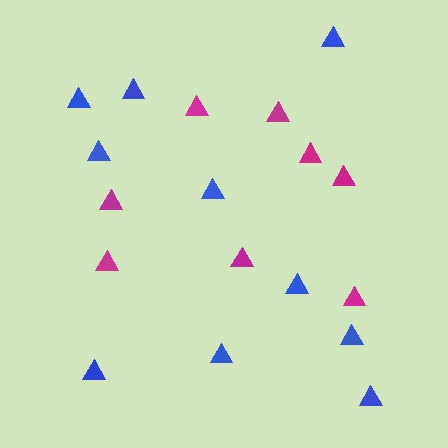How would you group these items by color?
There are 2 groups: one group of magenta triangles (8) and one group of blue triangles (10).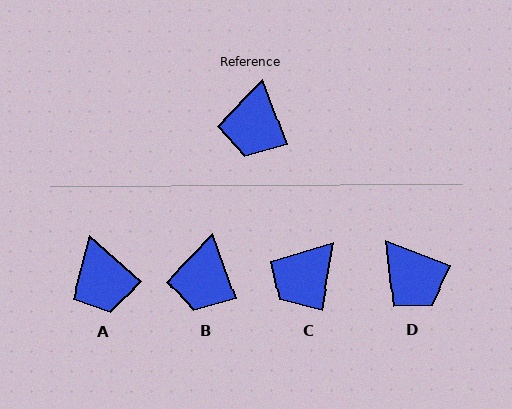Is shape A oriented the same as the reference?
No, it is off by about 29 degrees.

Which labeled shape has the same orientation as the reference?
B.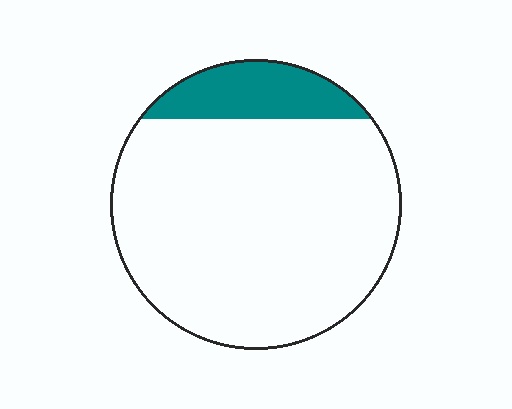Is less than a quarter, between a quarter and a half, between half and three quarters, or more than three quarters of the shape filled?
Less than a quarter.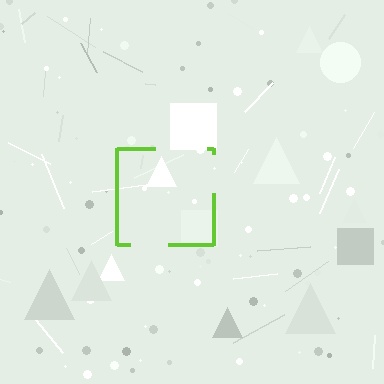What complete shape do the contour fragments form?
The contour fragments form a square.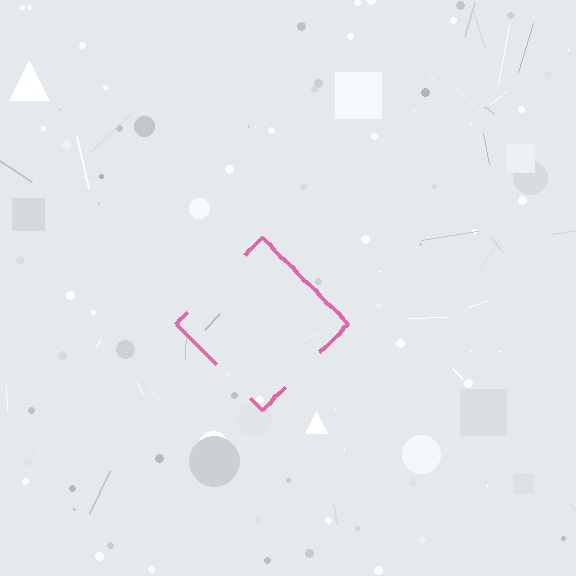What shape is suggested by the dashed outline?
The dashed outline suggests a diamond.